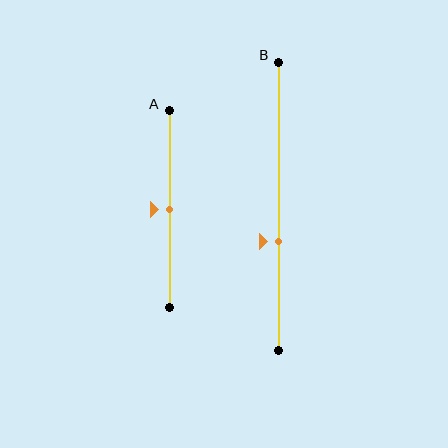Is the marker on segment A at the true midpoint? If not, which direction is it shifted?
Yes, the marker on segment A is at the true midpoint.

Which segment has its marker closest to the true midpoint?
Segment A has its marker closest to the true midpoint.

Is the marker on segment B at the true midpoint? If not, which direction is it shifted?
No, the marker on segment B is shifted downward by about 12% of the segment length.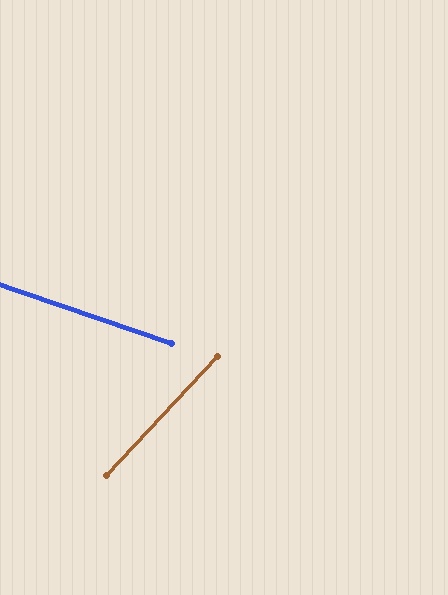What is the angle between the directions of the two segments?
Approximately 66 degrees.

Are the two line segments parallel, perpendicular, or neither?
Neither parallel nor perpendicular — they differ by about 66°.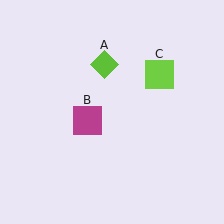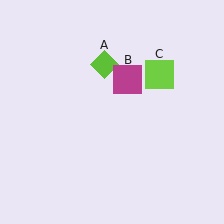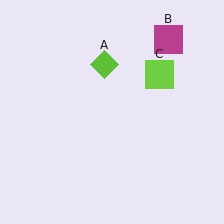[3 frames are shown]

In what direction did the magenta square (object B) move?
The magenta square (object B) moved up and to the right.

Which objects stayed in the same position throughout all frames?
Lime diamond (object A) and lime square (object C) remained stationary.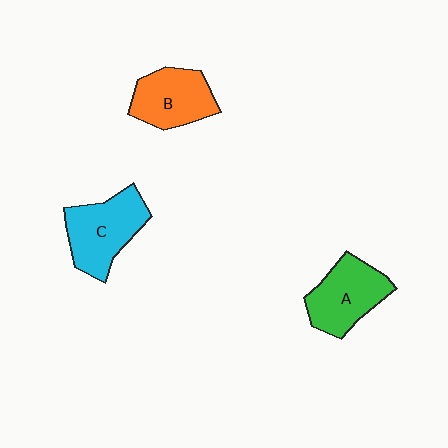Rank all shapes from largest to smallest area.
From largest to smallest: C (cyan), A (green), B (orange).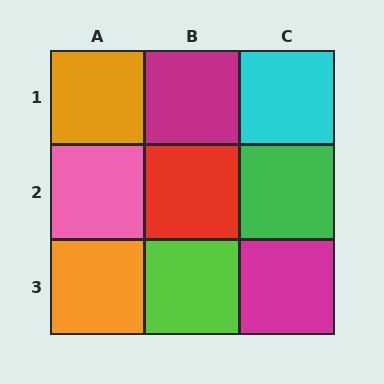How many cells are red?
1 cell is red.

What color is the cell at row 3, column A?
Orange.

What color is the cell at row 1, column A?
Orange.